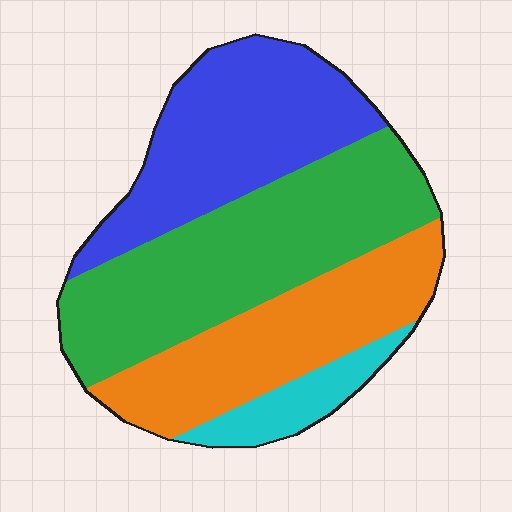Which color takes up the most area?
Green, at roughly 35%.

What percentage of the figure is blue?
Blue covers 29% of the figure.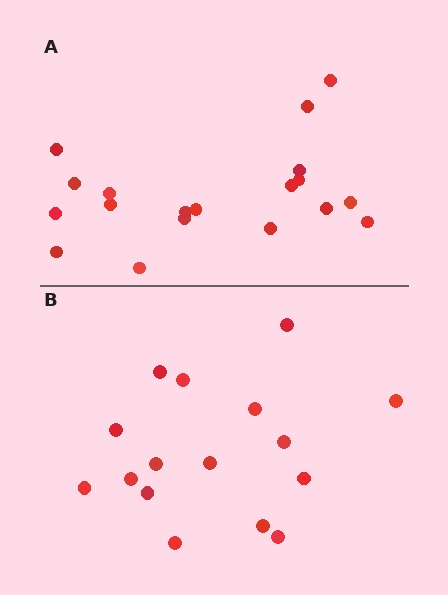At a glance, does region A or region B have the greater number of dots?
Region A (the top region) has more dots.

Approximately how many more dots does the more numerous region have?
Region A has just a few more — roughly 2 or 3 more dots than region B.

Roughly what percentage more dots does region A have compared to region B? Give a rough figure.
About 20% more.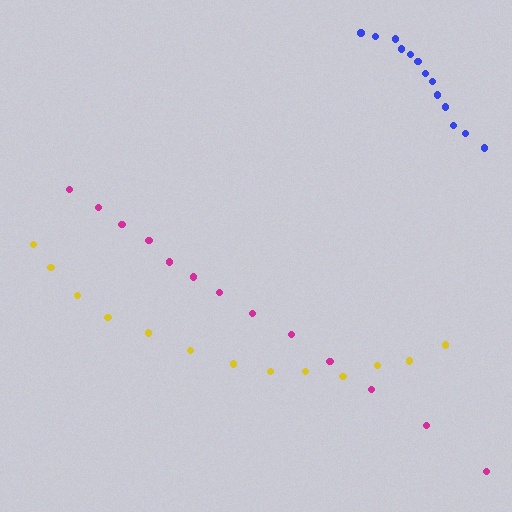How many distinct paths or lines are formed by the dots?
There are 3 distinct paths.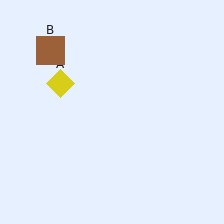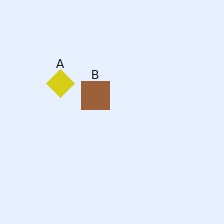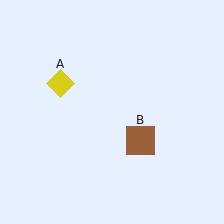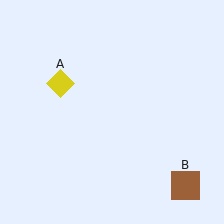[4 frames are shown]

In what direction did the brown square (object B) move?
The brown square (object B) moved down and to the right.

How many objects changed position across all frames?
1 object changed position: brown square (object B).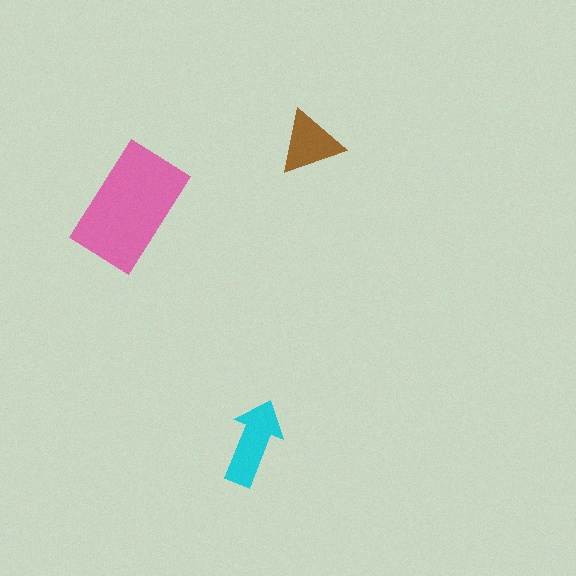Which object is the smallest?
The brown triangle.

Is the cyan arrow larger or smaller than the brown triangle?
Larger.